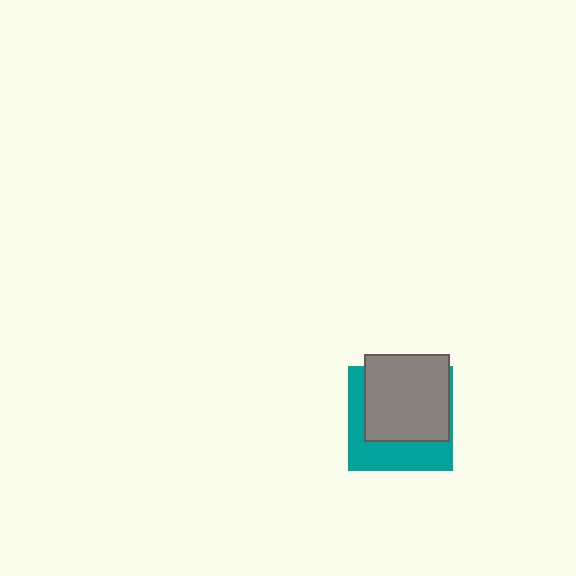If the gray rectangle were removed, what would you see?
You would see the complete teal square.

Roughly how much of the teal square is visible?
A small part of it is visible (roughly 42%).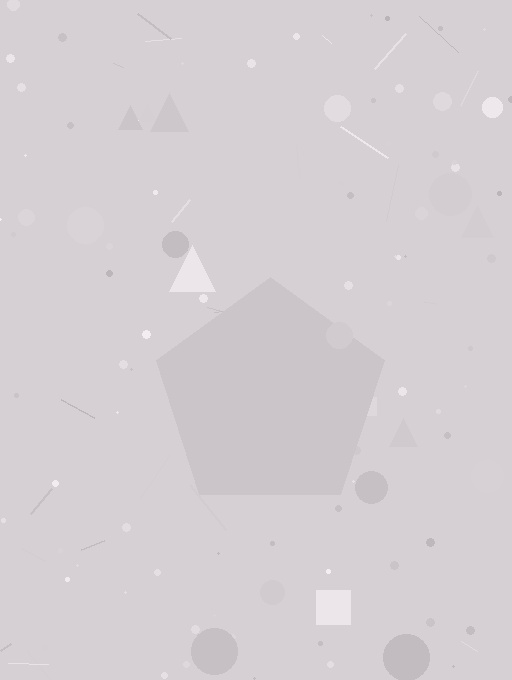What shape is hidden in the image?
A pentagon is hidden in the image.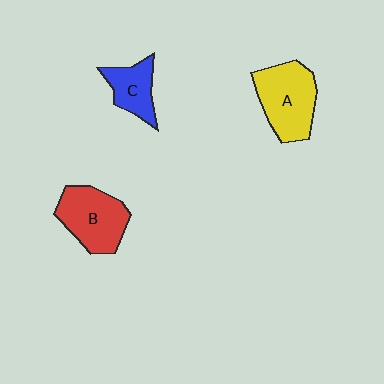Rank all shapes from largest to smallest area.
From largest to smallest: A (yellow), B (red), C (blue).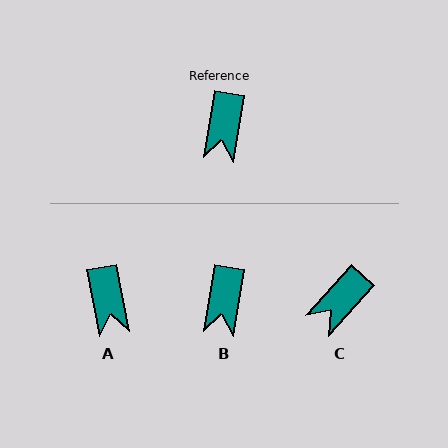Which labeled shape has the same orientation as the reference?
B.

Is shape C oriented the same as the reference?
No, it is off by about 33 degrees.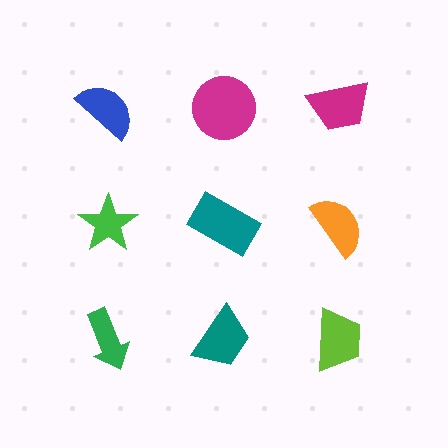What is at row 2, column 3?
An orange semicircle.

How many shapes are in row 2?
3 shapes.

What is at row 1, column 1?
A blue semicircle.